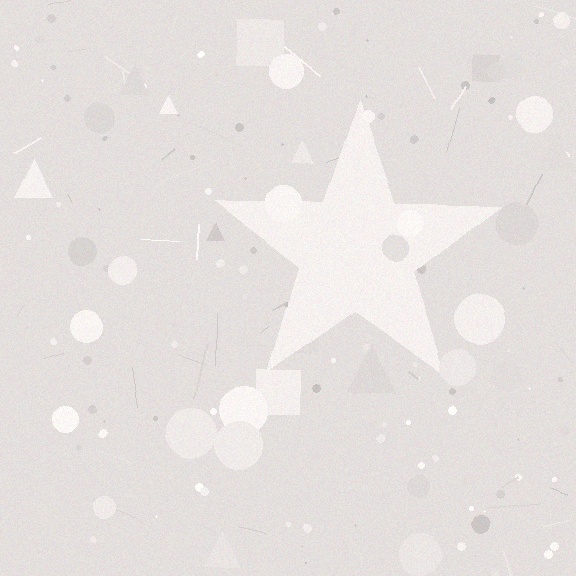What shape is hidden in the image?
A star is hidden in the image.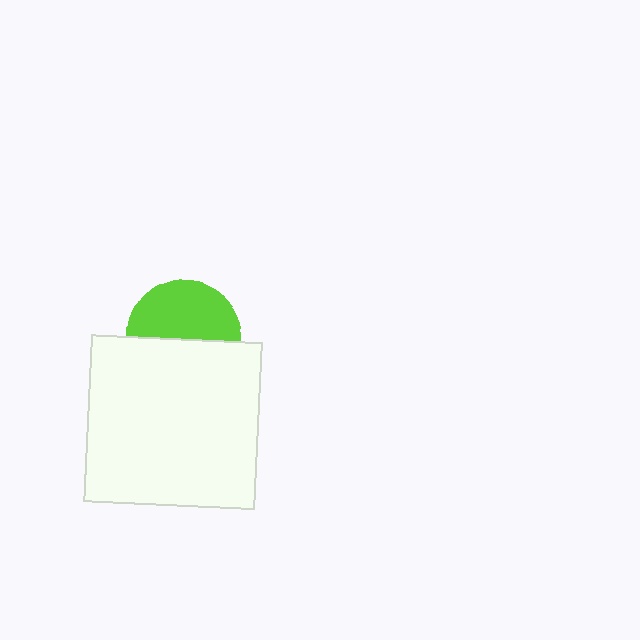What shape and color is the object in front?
The object in front is a white rectangle.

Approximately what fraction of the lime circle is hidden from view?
Roughly 47% of the lime circle is hidden behind the white rectangle.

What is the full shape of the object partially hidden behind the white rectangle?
The partially hidden object is a lime circle.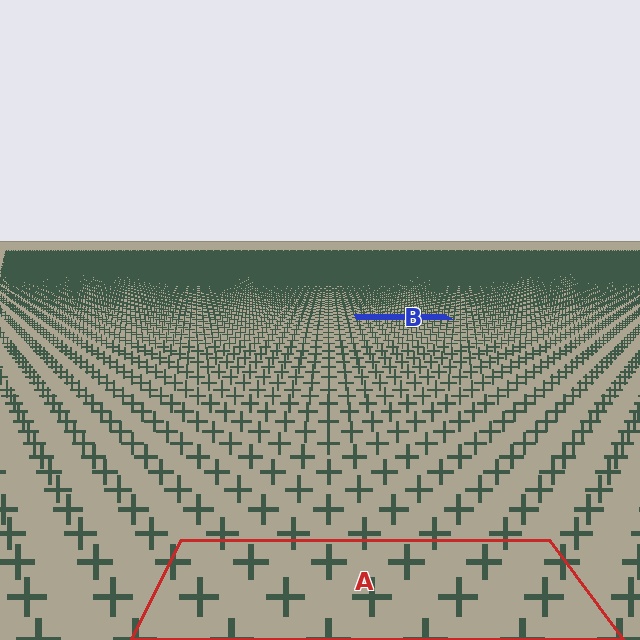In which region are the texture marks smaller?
The texture marks are smaller in region B, because it is farther away.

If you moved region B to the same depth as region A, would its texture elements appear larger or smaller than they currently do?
They would appear larger. At a closer depth, the same texture elements are projected at a bigger on-screen size.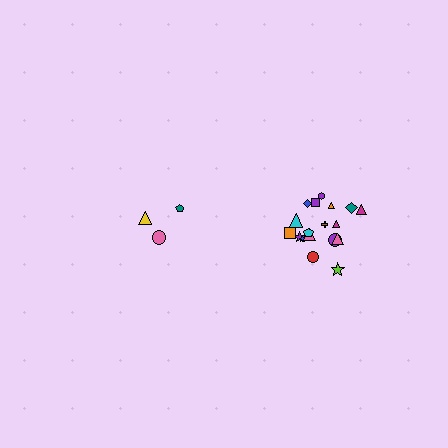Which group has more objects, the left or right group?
The right group.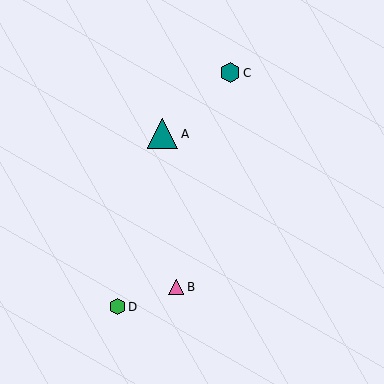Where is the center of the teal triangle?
The center of the teal triangle is at (162, 134).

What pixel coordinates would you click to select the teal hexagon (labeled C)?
Click at (230, 73) to select the teal hexagon C.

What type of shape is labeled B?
Shape B is a pink triangle.